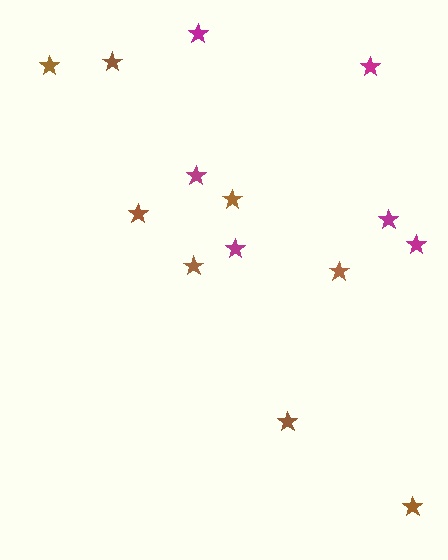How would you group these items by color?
There are 2 groups: one group of brown stars (8) and one group of magenta stars (6).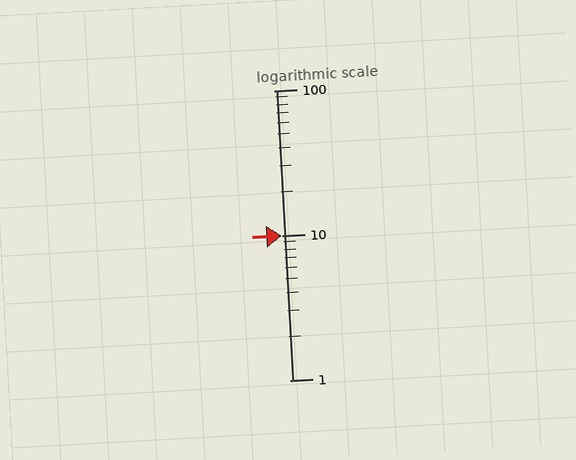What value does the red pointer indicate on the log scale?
The pointer indicates approximately 9.9.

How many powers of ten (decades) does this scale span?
The scale spans 2 decades, from 1 to 100.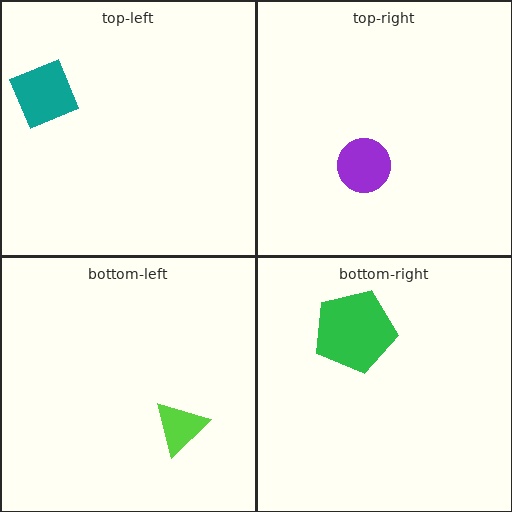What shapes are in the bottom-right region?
The green pentagon.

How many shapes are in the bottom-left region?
1.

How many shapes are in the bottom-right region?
1.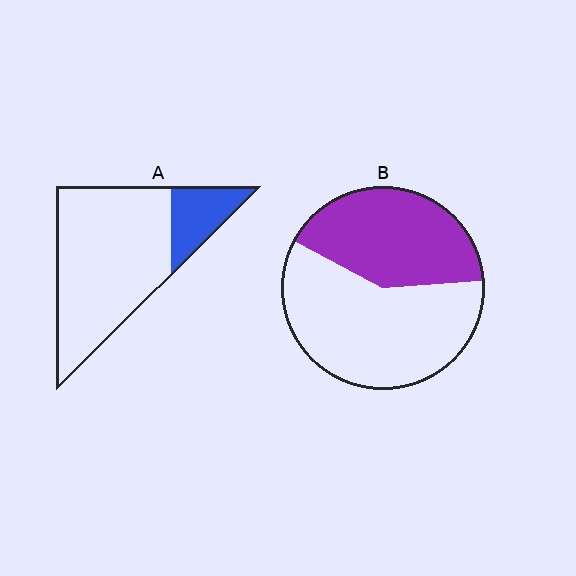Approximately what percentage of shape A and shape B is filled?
A is approximately 20% and B is approximately 40%.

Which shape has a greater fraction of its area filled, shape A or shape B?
Shape B.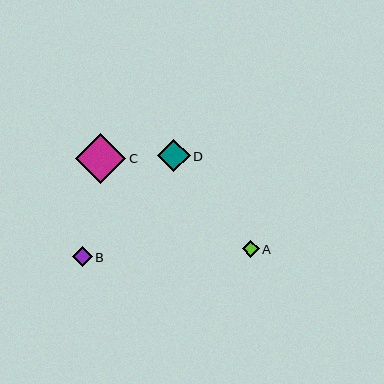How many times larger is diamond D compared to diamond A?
Diamond D is approximately 2.0 times the size of diamond A.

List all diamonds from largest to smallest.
From largest to smallest: C, D, B, A.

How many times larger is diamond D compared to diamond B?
Diamond D is approximately 1.7 times the size of diamond B.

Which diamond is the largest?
Diamond C is the largest with a size of approximately 51 pixels.